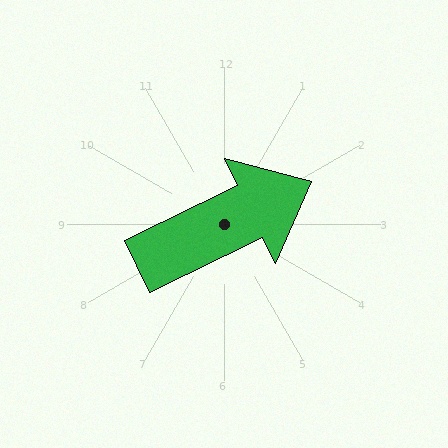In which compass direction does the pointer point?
Northeast.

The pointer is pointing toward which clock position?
Roughly 2 o'clock.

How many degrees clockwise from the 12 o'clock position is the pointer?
Approximately 64 degrees.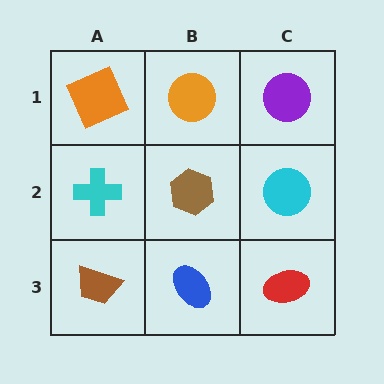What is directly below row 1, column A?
A cyan cross.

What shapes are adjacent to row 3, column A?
A cyan cross (row 2, column A), a blue ellipse (row 3, column B).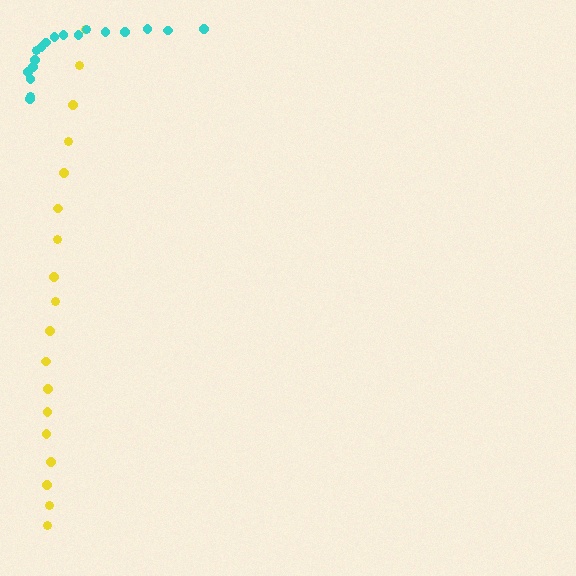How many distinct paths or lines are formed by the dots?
There are 2 distinct paths.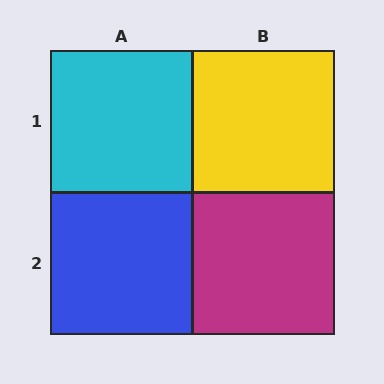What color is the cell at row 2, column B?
Magenta.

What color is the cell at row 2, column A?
Blue.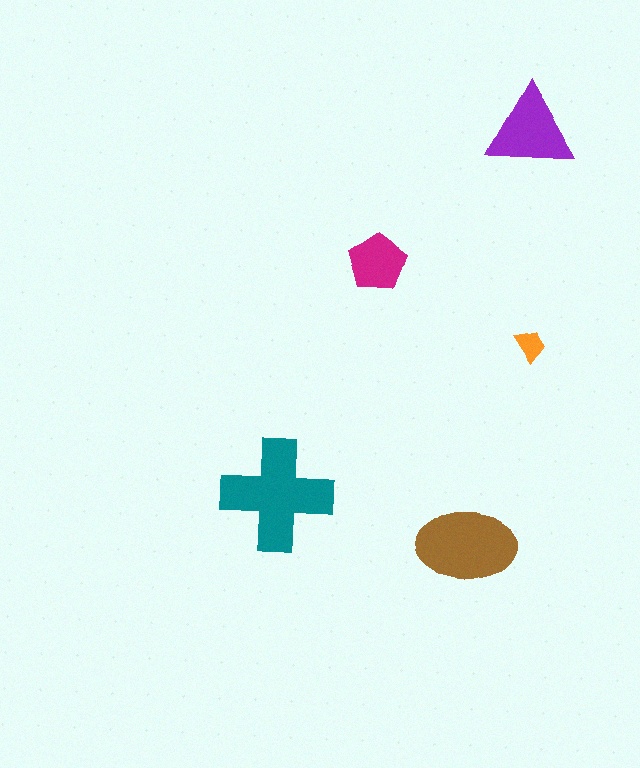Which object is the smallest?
The orange trapezoid.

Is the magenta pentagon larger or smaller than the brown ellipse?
Smaller.